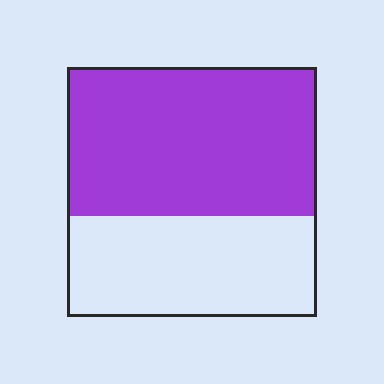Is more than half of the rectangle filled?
Yes.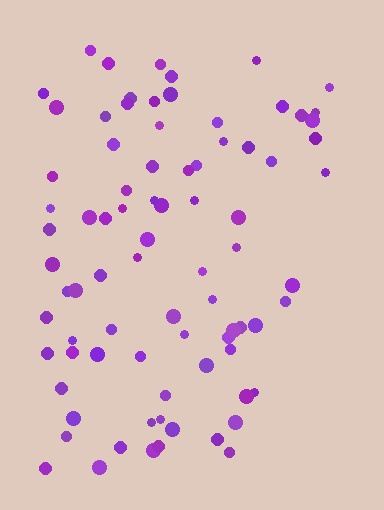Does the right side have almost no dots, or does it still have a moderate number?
Still a moderate number, just noticeably fewer than the left.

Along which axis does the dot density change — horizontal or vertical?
Horizontal.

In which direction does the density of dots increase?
From right to left, with the left side densest.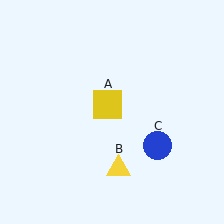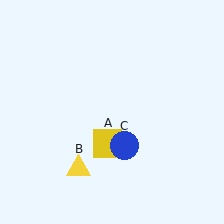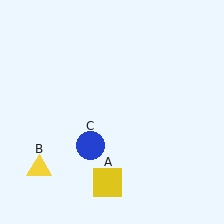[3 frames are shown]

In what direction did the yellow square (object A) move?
The yellow square (object A) moved down.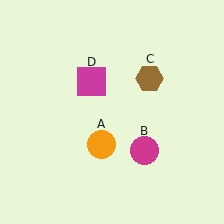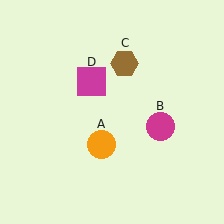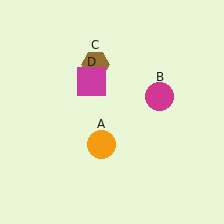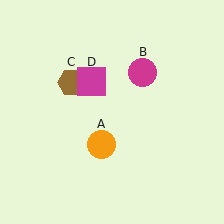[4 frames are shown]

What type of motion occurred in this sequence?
The magenta circle (object B), brown hexagon (object C) rotated counterclockwise around the center of the scene.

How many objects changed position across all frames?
2 objects changed position: magenta circle (object B), brown hexagon (object C).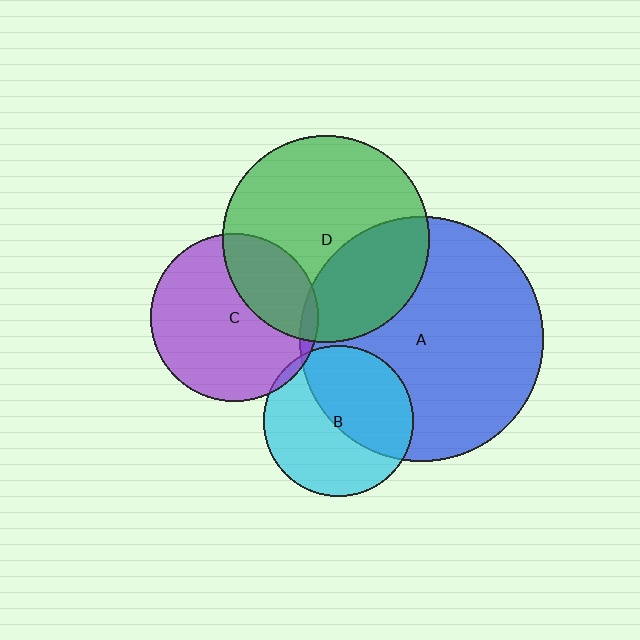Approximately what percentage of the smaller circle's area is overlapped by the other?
Approximately 30%.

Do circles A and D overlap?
Yes.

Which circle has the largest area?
Circle A (blue).